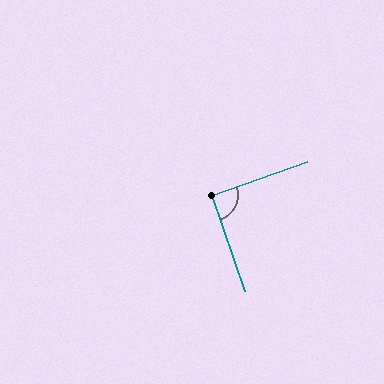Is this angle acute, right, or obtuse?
It is approximately a right angle.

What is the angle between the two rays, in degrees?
Approximately 91 degrees.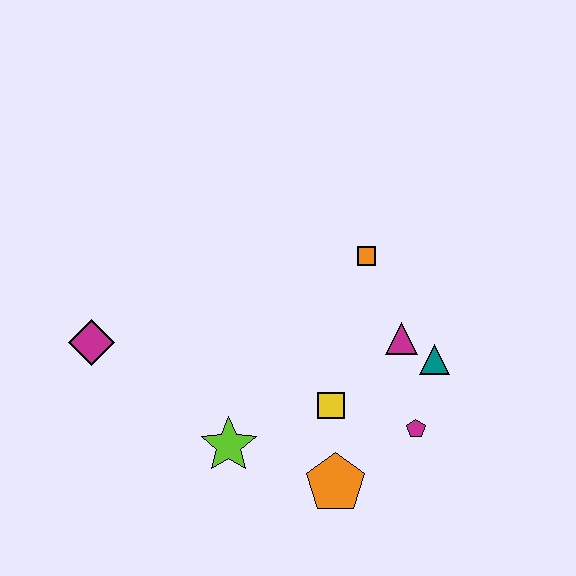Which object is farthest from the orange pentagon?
The magenta diamond is farthest from the orange pentagon.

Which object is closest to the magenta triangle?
The teal triangle is closest to the magenta triangle.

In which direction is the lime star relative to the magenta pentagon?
The lime star is to the left of the magenta pentagon.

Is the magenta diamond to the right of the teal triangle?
No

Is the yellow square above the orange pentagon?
Yes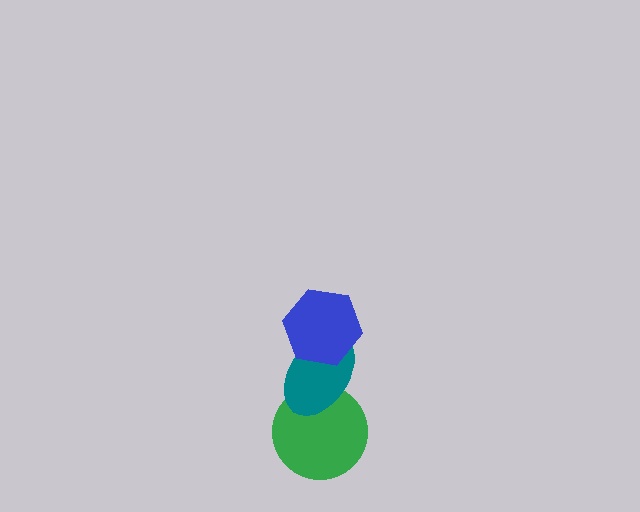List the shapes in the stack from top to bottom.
From top to bottom: the blue hexagon, the teal ellipse, the green circle.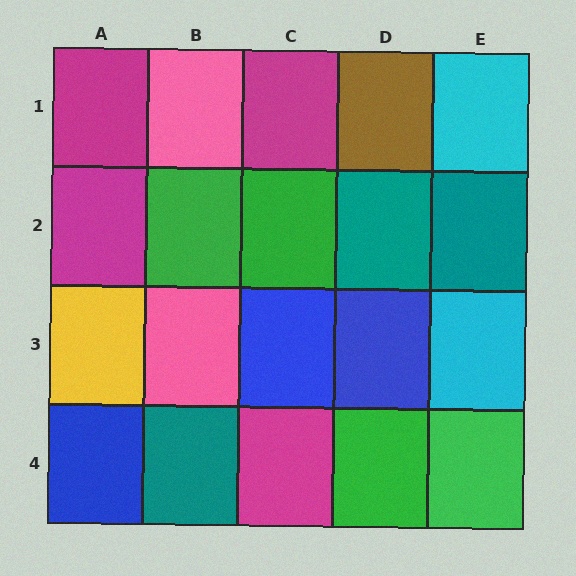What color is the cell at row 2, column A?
Magenta.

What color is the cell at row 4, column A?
Blue.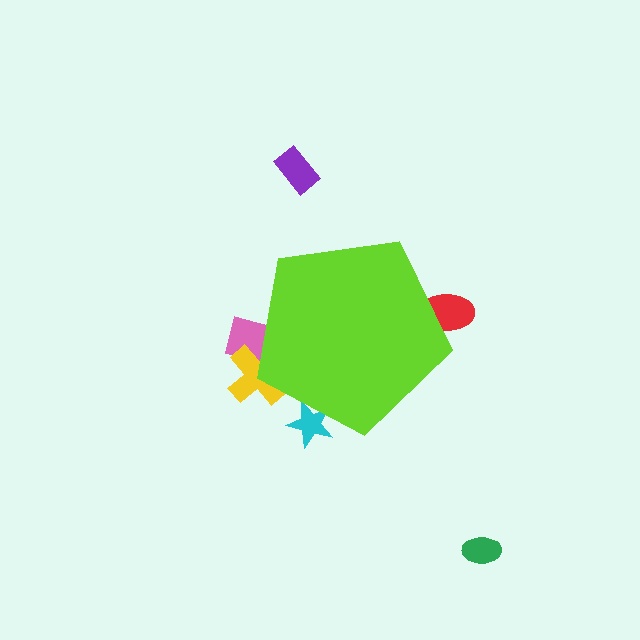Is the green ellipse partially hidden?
No, the green ellipse is fully visible.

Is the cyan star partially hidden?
Yes, the cyan star is partially hidden behind the lime pentagon.